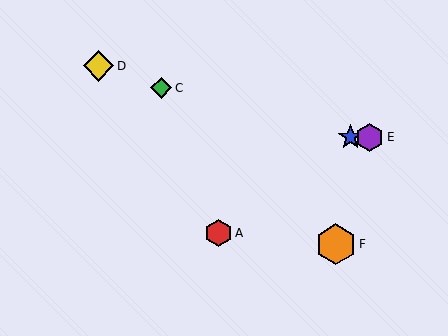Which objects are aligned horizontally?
Objects B, E are aligned horizontally.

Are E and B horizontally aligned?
Yes, both are at y≈137.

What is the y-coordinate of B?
Object B is at y≈137.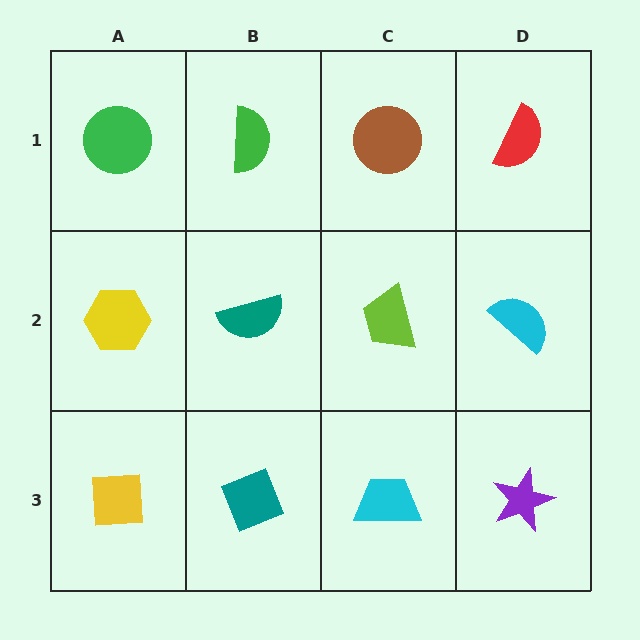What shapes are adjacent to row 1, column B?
A teal semicircle (row 2, column B), a green circle (row 1, column A), a brown circle (row 1, column C).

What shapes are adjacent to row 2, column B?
A green semicircle (row 1, column B), a teal diamond (row 3, column B), a yellow hexagon (row 2, column A), a lime trapezoid (row 2, column C).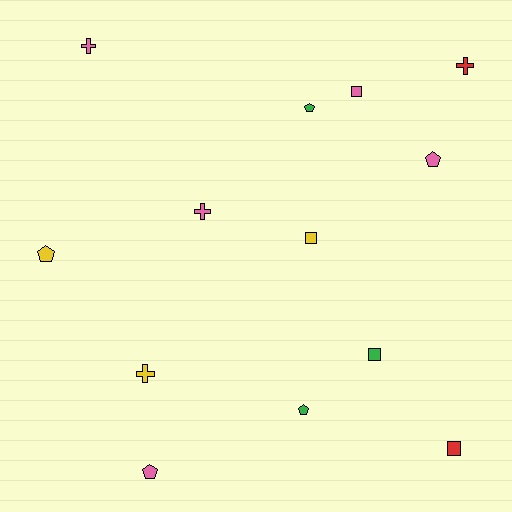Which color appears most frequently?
Pink, with 5 objects.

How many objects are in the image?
There are 13 objects.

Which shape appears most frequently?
Pentagon, with 5 objects.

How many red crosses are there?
There is 1 red cross.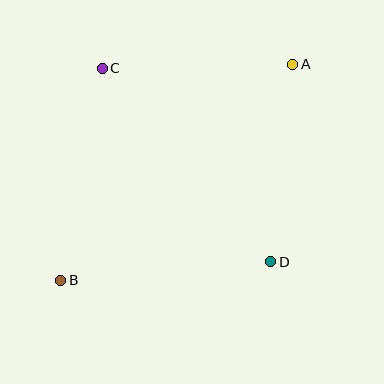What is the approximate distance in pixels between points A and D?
The distance between A and D is approximately 199 pixels.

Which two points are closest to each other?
Points A and C are closest to each other.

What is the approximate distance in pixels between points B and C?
The distance between B and C is approximately 216 pixels.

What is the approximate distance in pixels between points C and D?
The distance between C and D is approximately 257 pixels.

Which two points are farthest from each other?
Points A and B are farthest from each other.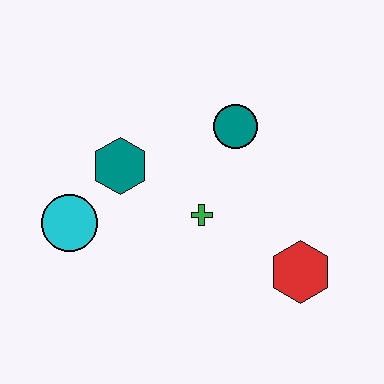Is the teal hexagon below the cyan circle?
No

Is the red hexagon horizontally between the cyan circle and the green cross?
No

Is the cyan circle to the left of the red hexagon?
Yes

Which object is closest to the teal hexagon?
The cyan circle is closest to the teal hexagon.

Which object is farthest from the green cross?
The cyan circle is farthest from the green cross.